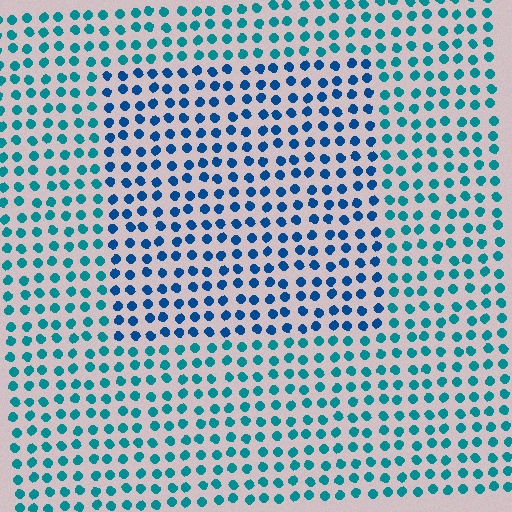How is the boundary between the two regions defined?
The boundary is defined purely by a slight shift in hue (about 28 degrees). Spacing, size, and orientation are identical on both sides.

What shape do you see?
I see a rectangle.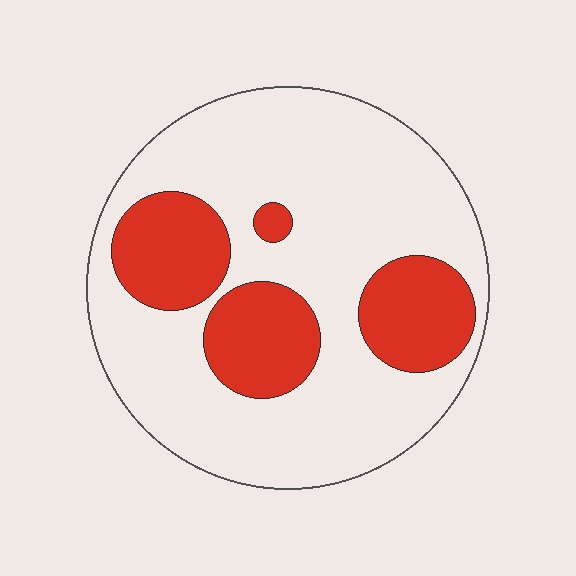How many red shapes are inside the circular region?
4.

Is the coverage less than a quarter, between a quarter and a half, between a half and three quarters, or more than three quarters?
Between a quarter and a half.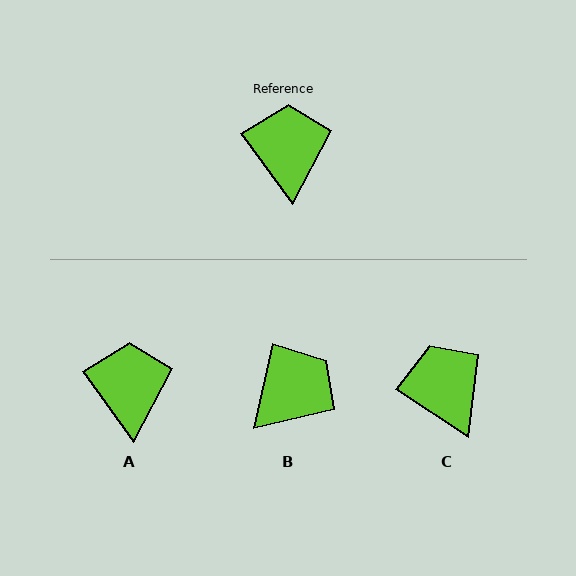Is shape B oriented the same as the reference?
No, it is off by about 49 degrees.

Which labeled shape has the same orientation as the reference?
A.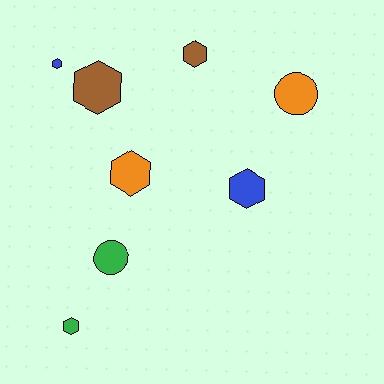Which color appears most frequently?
Orange, with 2 objects.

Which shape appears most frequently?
Hexagon, with 6 objects.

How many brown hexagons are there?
There are 2 brown hexagons.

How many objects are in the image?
There are 8 objects.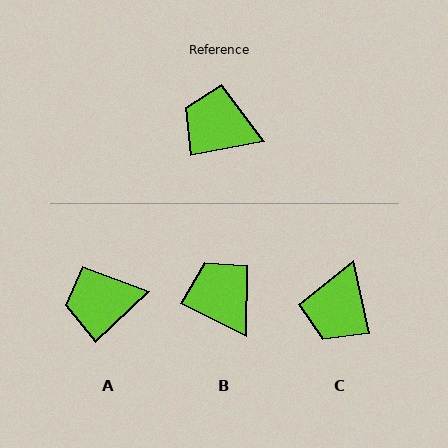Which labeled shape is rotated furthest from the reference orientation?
C, about 91 degrees away.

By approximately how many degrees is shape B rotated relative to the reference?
Approximately 38 degrees clockwise.